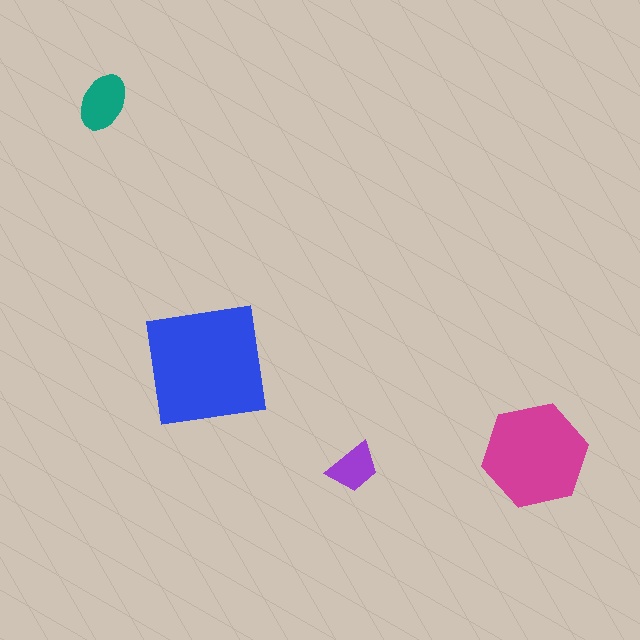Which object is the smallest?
The purple trapezoid.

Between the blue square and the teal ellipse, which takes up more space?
The blue square.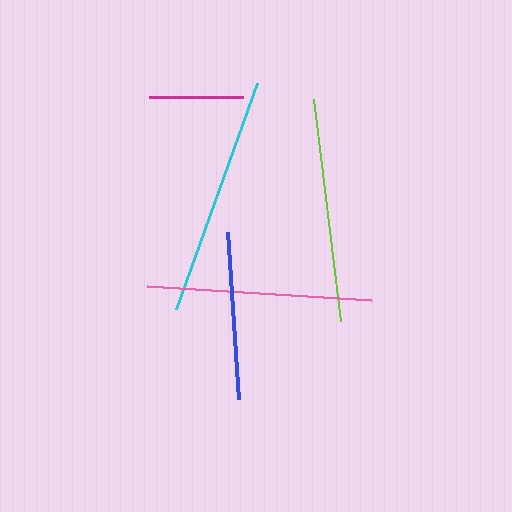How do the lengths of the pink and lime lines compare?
The pink and lime lines are approximately the same length.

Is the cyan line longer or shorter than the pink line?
The cyan line is longer than the pink line.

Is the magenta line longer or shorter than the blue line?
The blue line is longer than the magenta line.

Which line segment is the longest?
The cyan line is the longest at approximately 240 pixels.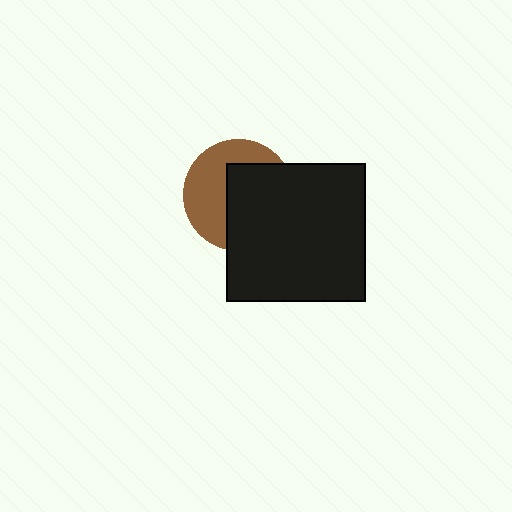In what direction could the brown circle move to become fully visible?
The brown circle could move left. That would shift it out from behind the black square entirely.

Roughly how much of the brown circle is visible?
About half of it is visible (roughly 46%).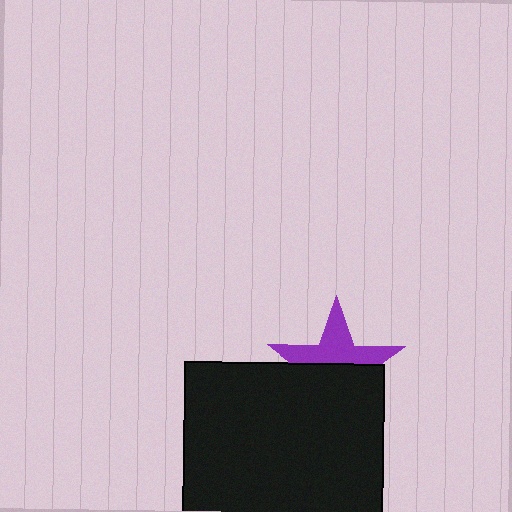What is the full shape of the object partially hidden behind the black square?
The partially hidden object is a purple star.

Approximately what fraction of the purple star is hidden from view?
Roughly 53% of the purple star is hidden behind the black square.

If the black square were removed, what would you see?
You would see the complete purple star.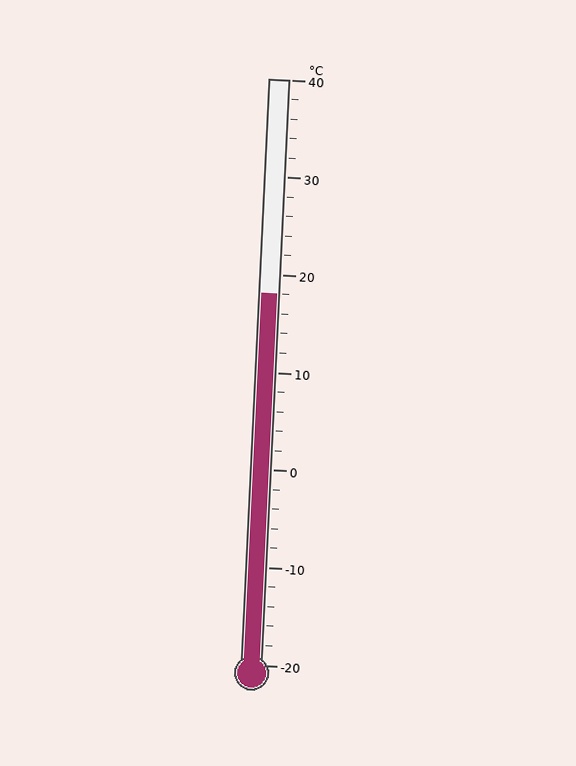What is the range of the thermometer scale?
The thermometer scale ranges from -20°C to 40°C.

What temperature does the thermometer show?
The thermometer shows approximately 18°C.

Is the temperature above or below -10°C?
The temperature is above -10°C.